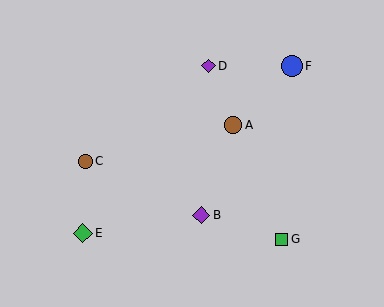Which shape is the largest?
The blue circle (labeled F) is the largest.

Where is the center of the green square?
The center of the green square is at (281, 239).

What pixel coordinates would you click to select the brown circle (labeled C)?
Click at (85, 161) to select the brown circle C.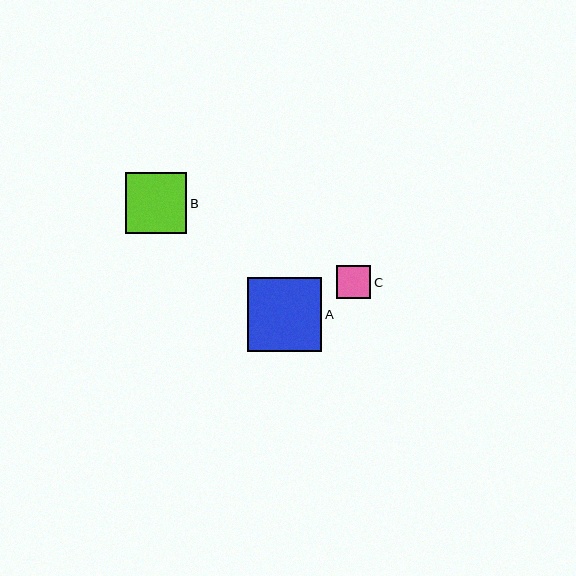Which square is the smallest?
Square C is the smallest with a size of approximately 34 pixels.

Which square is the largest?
Square A is the largest with a size of approximately 75 pixels.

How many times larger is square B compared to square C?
Square B is approximately 1.8 times the size of square C.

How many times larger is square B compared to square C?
Square B is approximately 1.8 times the size of square C.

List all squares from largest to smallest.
From largest to smallest: A, B, C.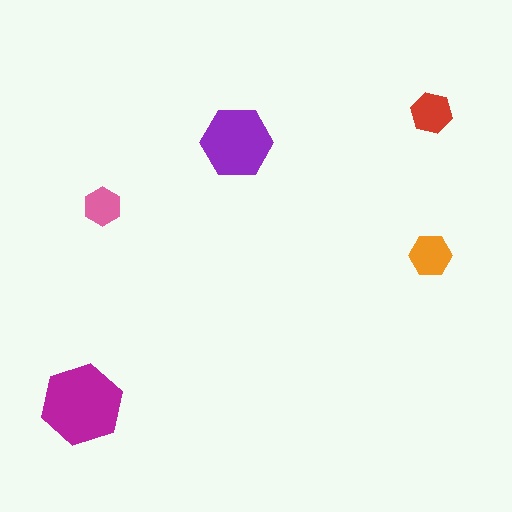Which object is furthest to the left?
The magenta hexagon is leftmost.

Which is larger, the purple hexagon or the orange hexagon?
The purple one.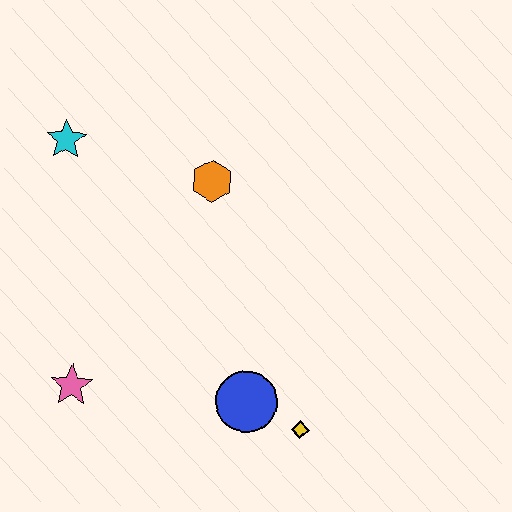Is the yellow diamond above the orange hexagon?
No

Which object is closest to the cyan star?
The orange hexagon is closest to the cyan star.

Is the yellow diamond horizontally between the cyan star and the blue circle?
No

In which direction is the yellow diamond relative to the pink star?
The yellow diamond is to the right of the pink star.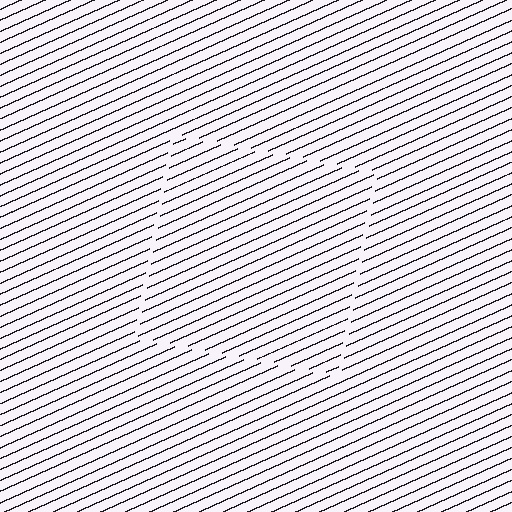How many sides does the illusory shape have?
4 sides — the line-ends trace a square.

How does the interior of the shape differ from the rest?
The interior of the shape contains the same grating, shifted by half a period — the contour is defined by the phase discontinuity where line-ends from the inner and outer gratings abut.